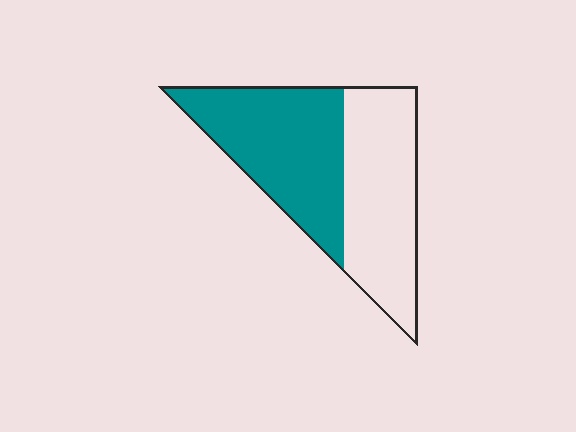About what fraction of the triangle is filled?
About one half (1/2).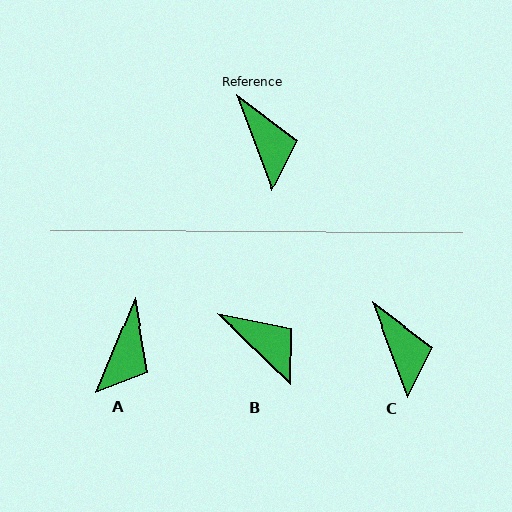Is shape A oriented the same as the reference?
No, it is off by about 43 degrees.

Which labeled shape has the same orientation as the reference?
C.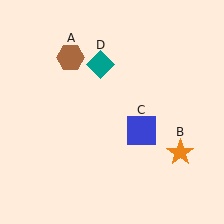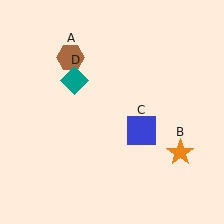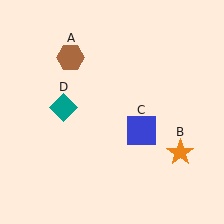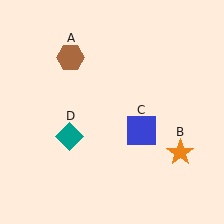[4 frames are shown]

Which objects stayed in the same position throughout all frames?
Brown hexagon (object A) and orange star (object B) and blue square (object C) remained stationary.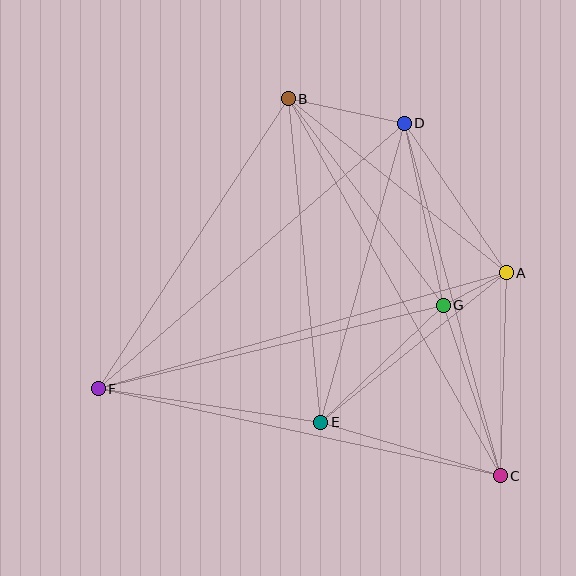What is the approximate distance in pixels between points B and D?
The distance between B and D is approximately 119 pixels.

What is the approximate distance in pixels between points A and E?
The distance between A and E is approximately 238 pixels.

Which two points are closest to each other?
Points A and G are closest to each other.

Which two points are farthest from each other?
Points B and C are farthest from each other.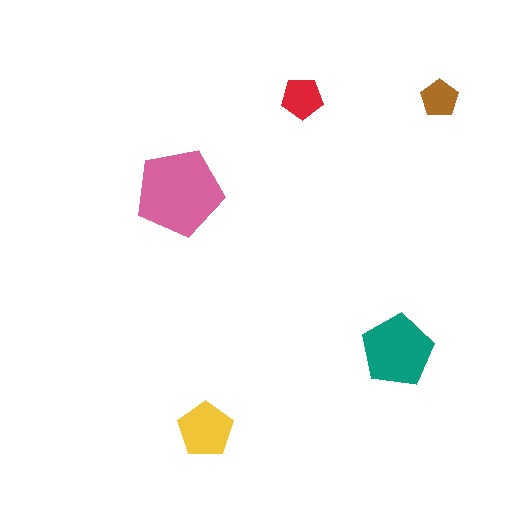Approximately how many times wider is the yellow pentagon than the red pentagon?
About 1.5 times wider.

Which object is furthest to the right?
The brown pentagon is rightmost.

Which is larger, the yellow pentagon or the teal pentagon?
The teal one.